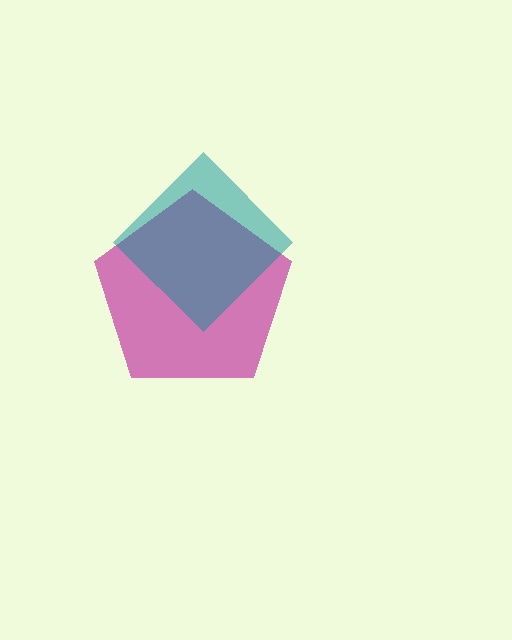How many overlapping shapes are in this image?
There are 2 overlapping shapes in the image.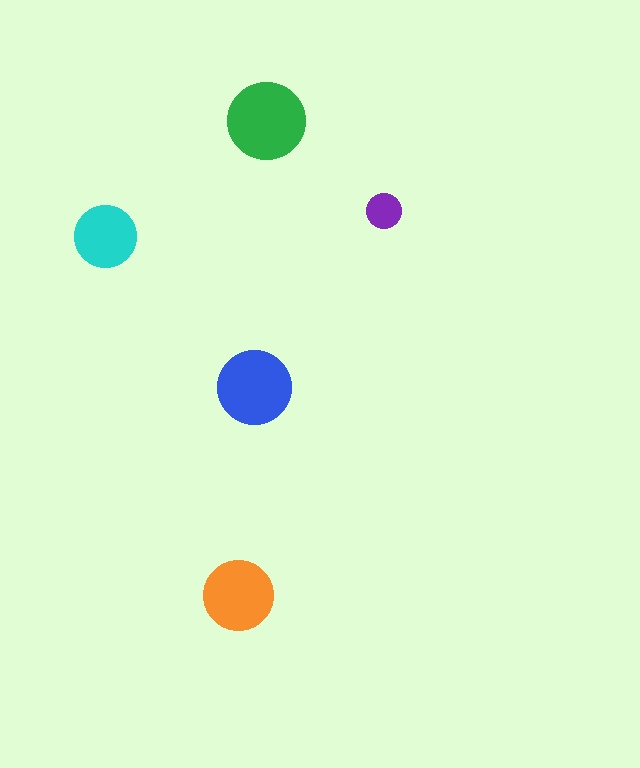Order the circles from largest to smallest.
the green one, the blue one, the orange one, the cyan one, the purple one.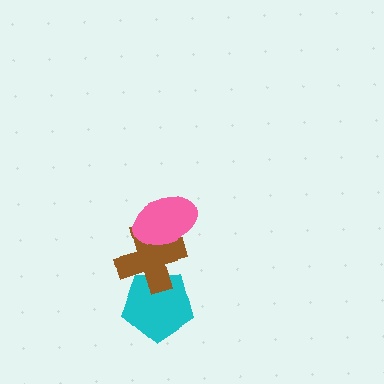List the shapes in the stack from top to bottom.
From top to bottom: the pink ellipse, the brown cross, the cyan pentagon.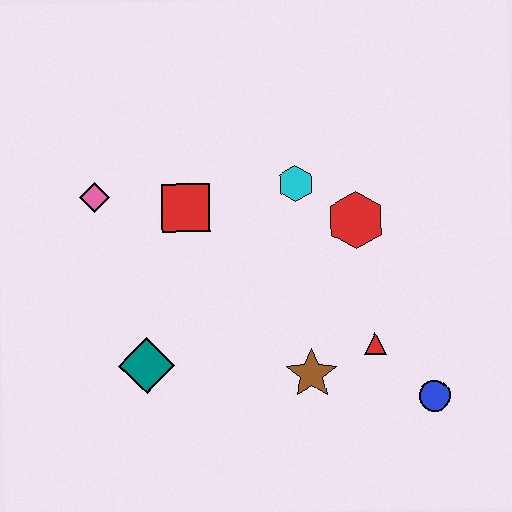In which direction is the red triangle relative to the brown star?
The red triangle is to the right of the brown star.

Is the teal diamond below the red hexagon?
Yes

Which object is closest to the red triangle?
The brown star is closest to the red triangle.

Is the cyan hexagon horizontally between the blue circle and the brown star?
No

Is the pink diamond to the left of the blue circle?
Yes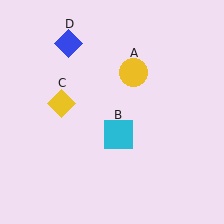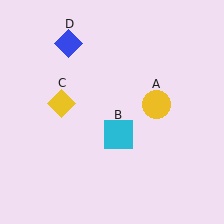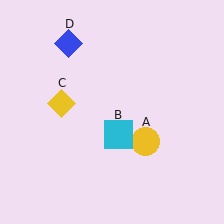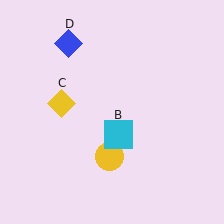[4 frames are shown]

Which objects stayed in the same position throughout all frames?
Cyan square (object B) and yellow diamond (object C) and blue diamond (object D) remained stationary.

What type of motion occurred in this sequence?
The yellow circle (object A) rotated clockwise around the center of the scene.